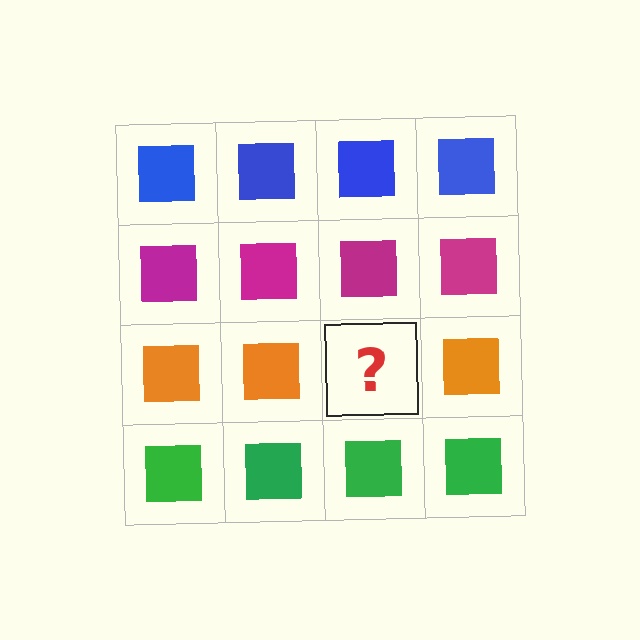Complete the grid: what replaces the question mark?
The question mark should be replaced with an orange square.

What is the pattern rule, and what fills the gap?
The rule is that each row has a consistent color. The gap should be filled with an orange square.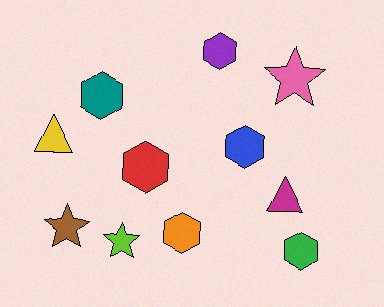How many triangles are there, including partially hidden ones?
There are 2 triangles.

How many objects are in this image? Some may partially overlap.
There are 11 objects.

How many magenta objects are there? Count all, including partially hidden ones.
There is 1 magenta object.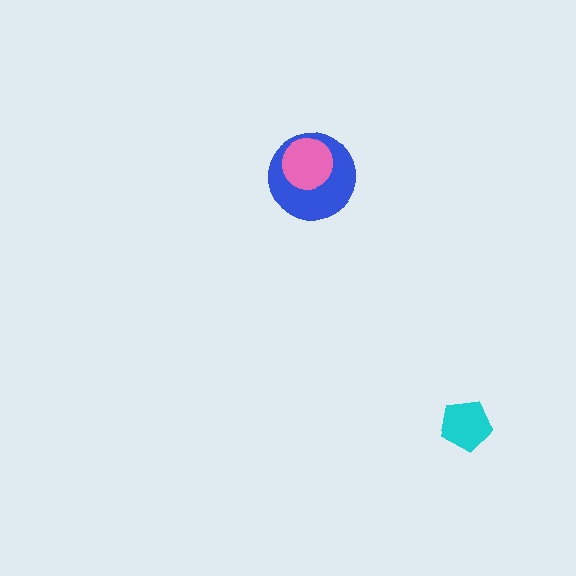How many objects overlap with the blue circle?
1 object overlaps with the blue circle.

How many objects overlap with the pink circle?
1 object overlaps with the pink circle.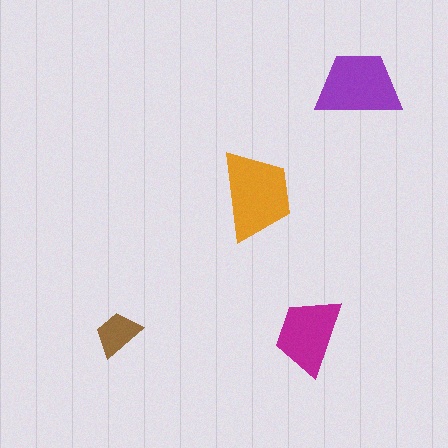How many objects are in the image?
There are 4 objects in the image.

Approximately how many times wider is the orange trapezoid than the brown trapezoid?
About 2 times wider.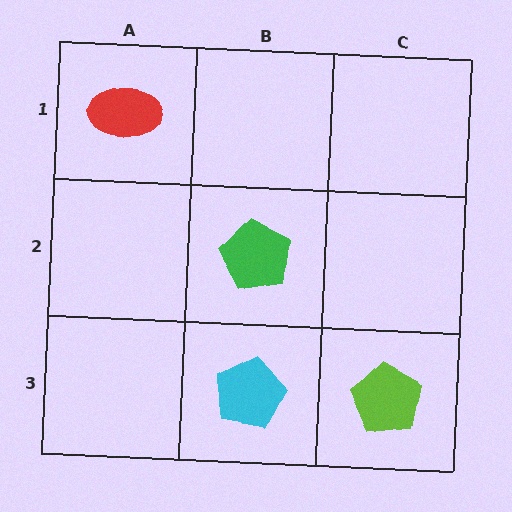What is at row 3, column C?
A lime pentagon.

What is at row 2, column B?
A green pentagon.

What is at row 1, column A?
A red ellipse.